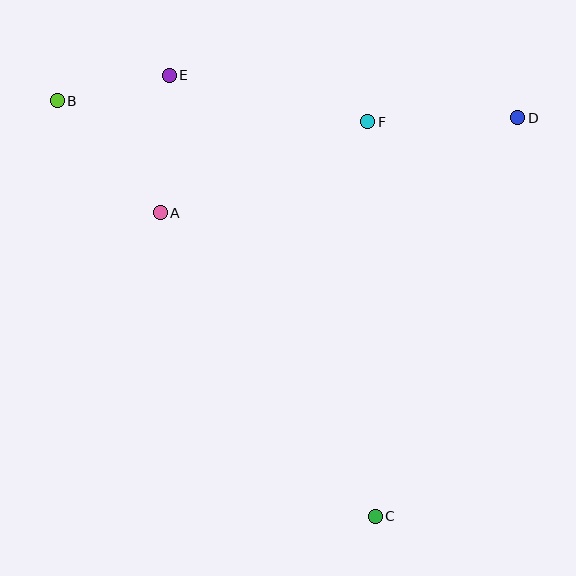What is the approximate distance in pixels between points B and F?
The distance between B and F is approximately 311 pixels.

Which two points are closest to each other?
Points B and E are closest to each other.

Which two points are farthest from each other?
Points B and C are farthest from each other.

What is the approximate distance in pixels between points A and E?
The distance between A and E is approximately 138 pixels.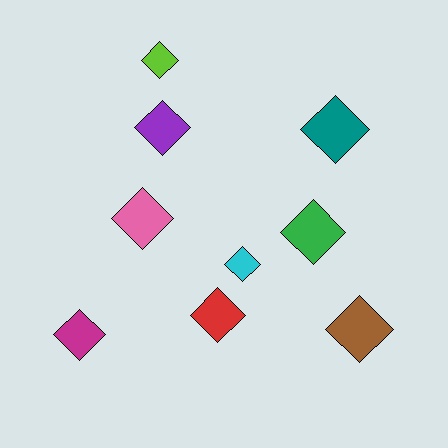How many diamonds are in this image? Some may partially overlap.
There are 9 diamonds.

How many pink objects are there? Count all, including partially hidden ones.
There is 1 pink object.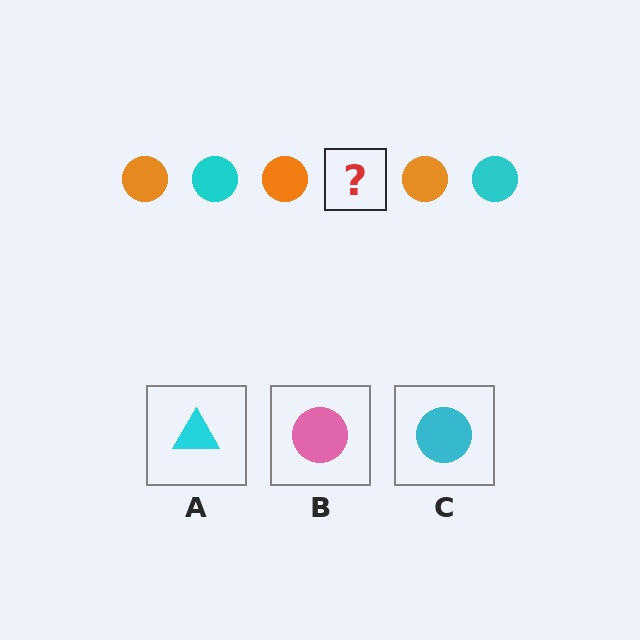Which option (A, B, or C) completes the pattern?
C.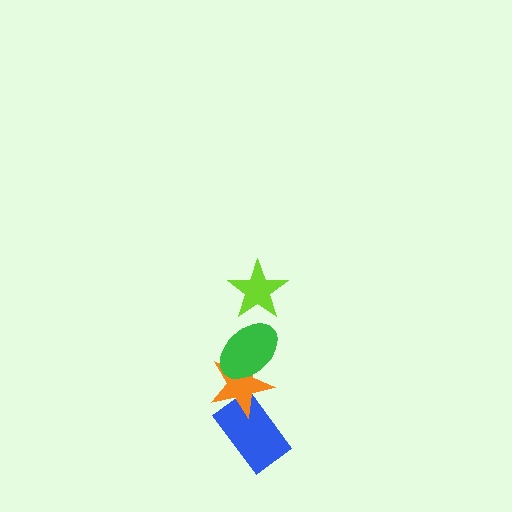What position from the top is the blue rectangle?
The blue rectangle is 4th from the top.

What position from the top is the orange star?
The orange star is 3rd from the top.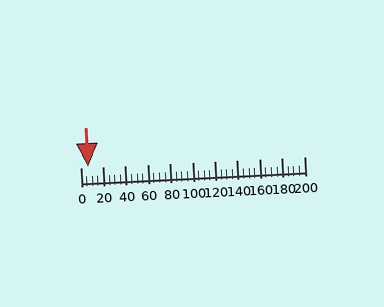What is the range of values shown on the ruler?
The ruler shows values from 0 to 200.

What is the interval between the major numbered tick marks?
The major tick marks are spaced 20 units apart.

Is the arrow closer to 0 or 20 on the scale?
The arrow is closer to 0.